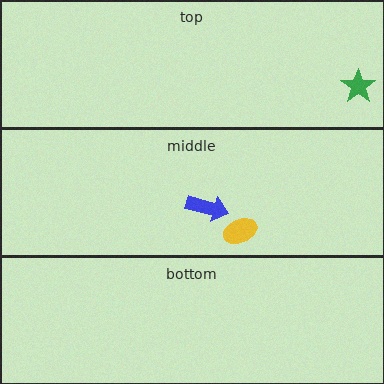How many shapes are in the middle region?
2.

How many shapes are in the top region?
1.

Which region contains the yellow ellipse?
The middle region.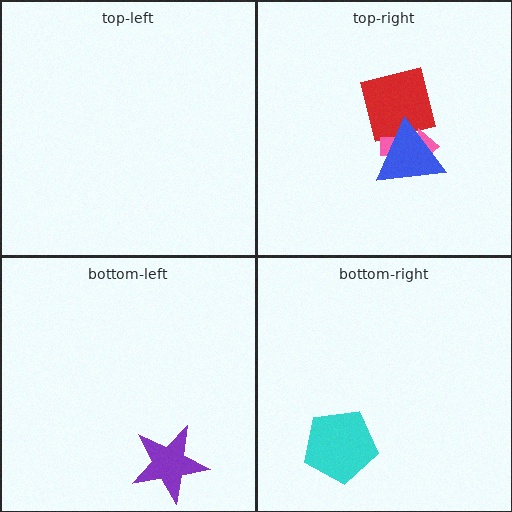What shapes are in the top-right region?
The red square, the pink arrow, the blue triangle.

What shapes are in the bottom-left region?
The purple star.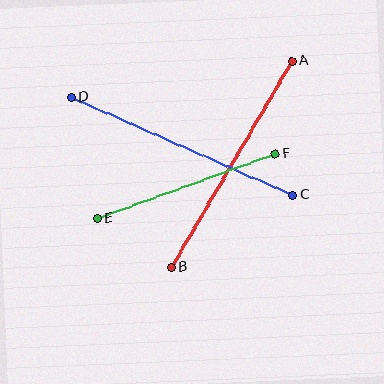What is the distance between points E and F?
The distance is approximately 190 pixels.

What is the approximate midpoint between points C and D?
The midpoint is at approximately (182, 146) pixels.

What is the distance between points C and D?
The distance is approximately 243 pixels.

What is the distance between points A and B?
The distance is approximately 239 pixels.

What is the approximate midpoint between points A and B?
The midpoint is at approximately (232, 164) pixels.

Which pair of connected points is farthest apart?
Points C and D are farthest apart.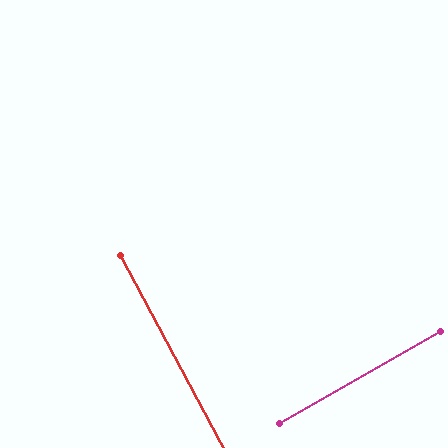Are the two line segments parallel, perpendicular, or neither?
Perpendicular — they meet at approximately 89°.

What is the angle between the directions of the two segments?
Approximately 89 degrees.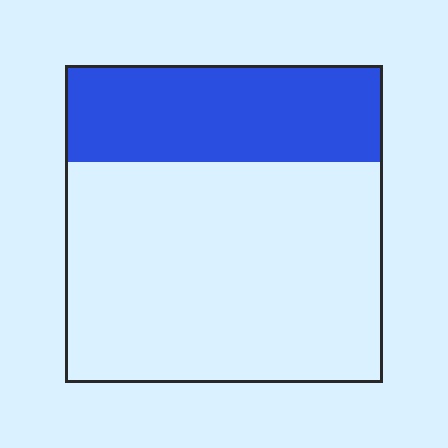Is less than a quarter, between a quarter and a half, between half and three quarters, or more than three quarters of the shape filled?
Between a quarter and a half.